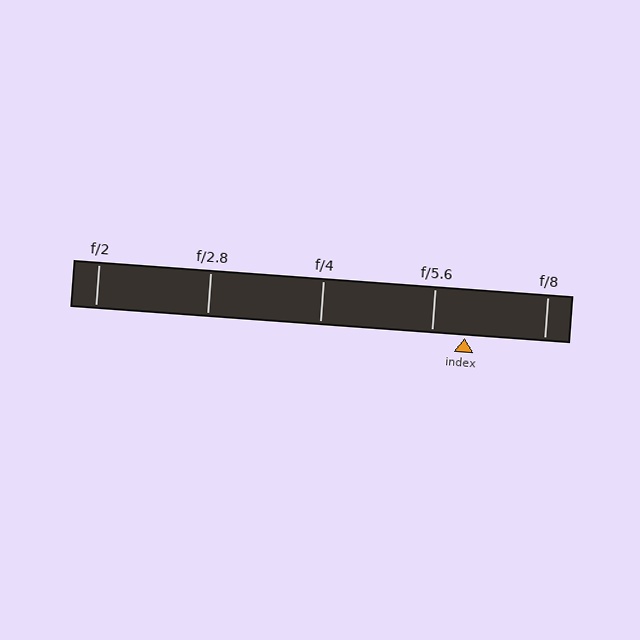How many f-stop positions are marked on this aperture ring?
There are 5 f-stop positions marked.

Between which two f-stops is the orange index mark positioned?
The index mark is between f/5.6 and f/8.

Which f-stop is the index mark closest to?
The index mark is closest to f/5.6.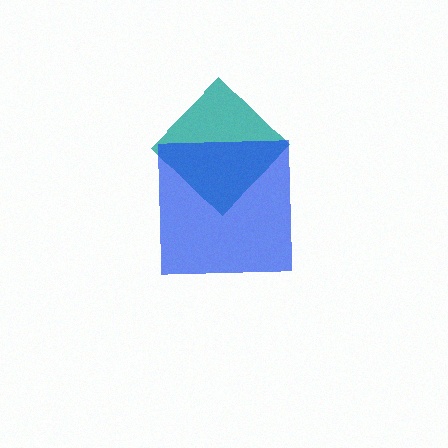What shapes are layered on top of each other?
The layered shapes are: a teal diamond, a blue square.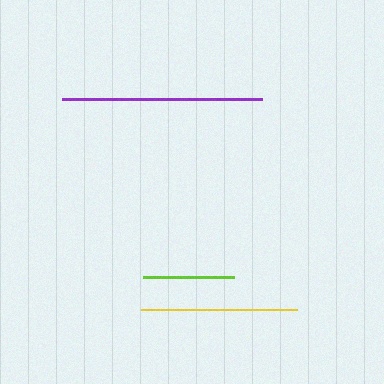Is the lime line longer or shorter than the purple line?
The purple line is longer than the lime line.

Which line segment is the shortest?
The lime line is the shortest at approximately 91 pixels.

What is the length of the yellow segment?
The yellow segment is approximately 155 pixels long.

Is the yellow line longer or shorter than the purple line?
The purple line is longer than the yellow line.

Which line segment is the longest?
The purple line is the longest at approximately 200 pixels.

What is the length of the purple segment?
The purple segment is approximately 200 pixels long.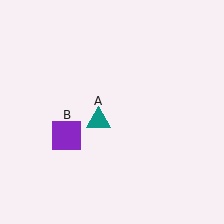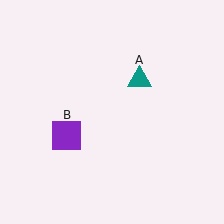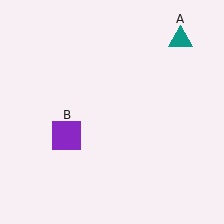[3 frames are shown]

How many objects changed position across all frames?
1 object changed position: teal triangle (object A).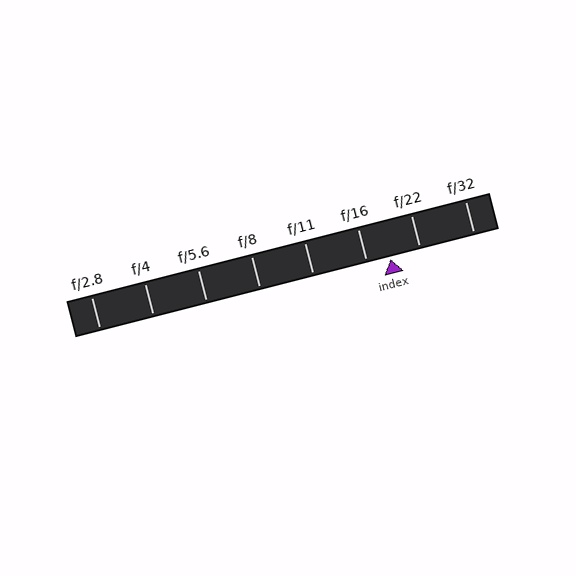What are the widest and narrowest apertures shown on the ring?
The widest aperture shown is f/2.8 and the narrowest is f/32.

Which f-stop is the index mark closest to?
The index mark is closest to f/16.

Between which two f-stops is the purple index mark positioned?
The index mark is between f/16 and f/22.